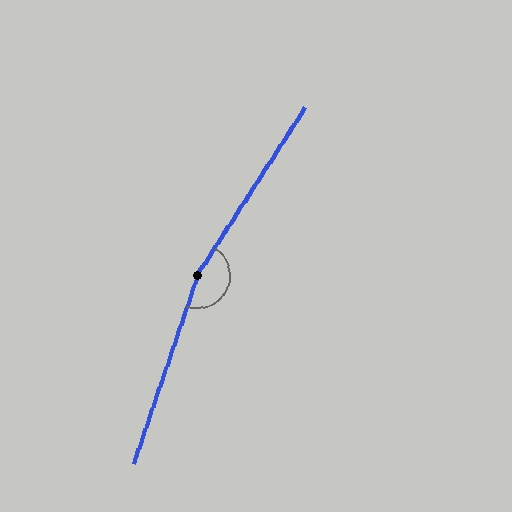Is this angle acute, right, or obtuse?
It is obtuse.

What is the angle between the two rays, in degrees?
Approximately 166 degrees.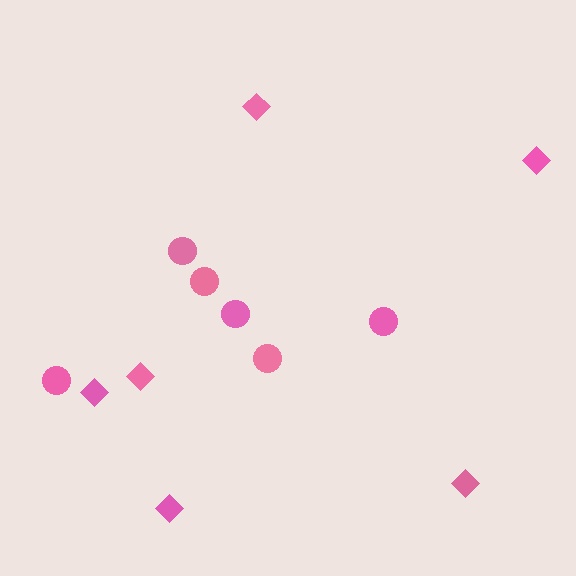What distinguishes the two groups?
There are 2 groups: one group of circles (6) and one group of diamonds (6).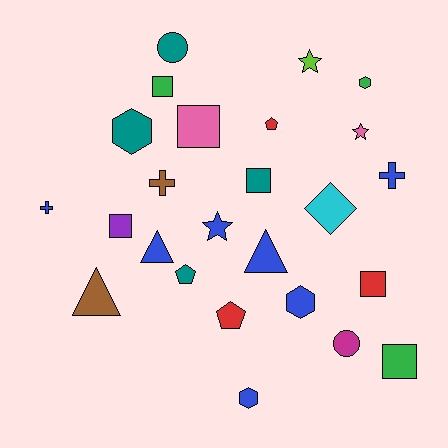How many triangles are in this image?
There are 3 triangles.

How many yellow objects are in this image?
There are no yellow objects.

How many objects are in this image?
There are 25 objects.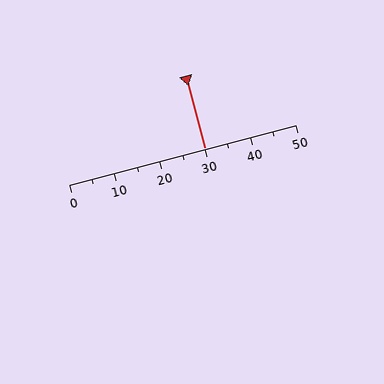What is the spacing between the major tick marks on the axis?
The major ticks are spaced 10 apart.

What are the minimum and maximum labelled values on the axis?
The axis runs from 0 to 50.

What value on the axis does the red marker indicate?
The marker indicates approximately 30.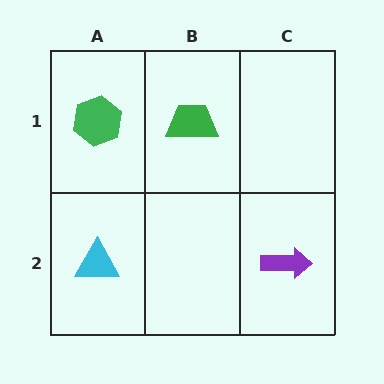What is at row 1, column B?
A green trapezoid.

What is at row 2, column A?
A cyan triangle.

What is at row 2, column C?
A purple arrow.